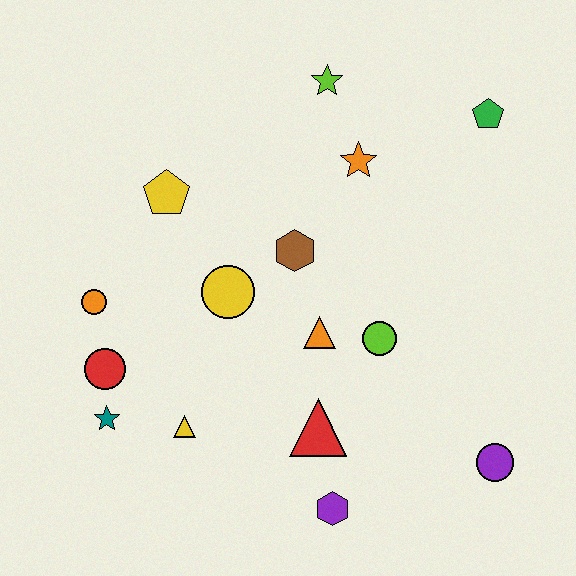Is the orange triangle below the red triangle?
No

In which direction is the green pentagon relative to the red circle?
The green pentagon is to the right of the red circle.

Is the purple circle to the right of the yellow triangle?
Yes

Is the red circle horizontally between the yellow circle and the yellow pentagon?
No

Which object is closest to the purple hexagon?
The red triangle is closest to the purple hexagon.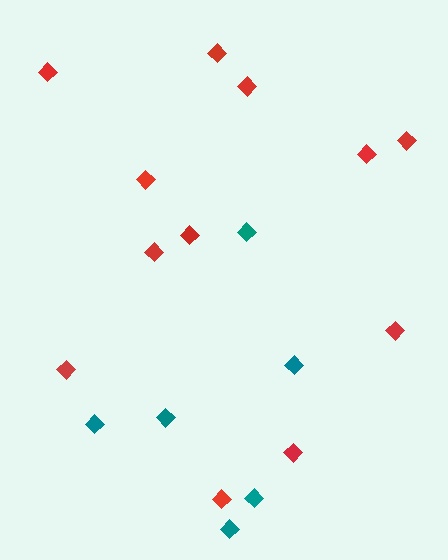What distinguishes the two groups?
There are 2 groups: one group of red diamonds (12) and one group of teal diamonds (6).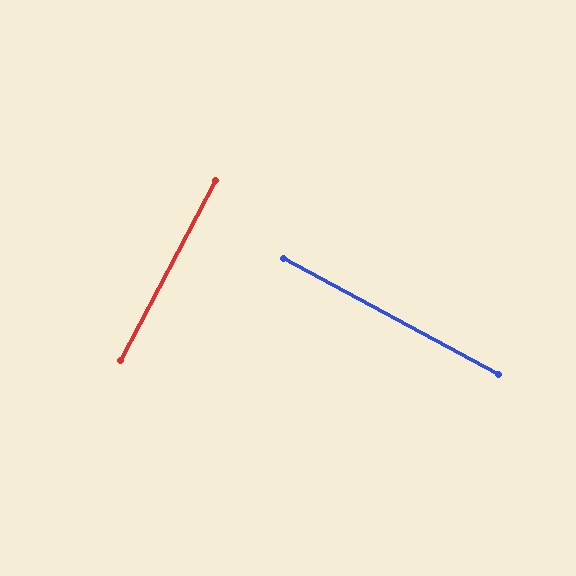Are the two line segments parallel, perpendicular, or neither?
Perpendicular — they meet at approximately 89°.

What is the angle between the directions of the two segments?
Approximately 89 degrees.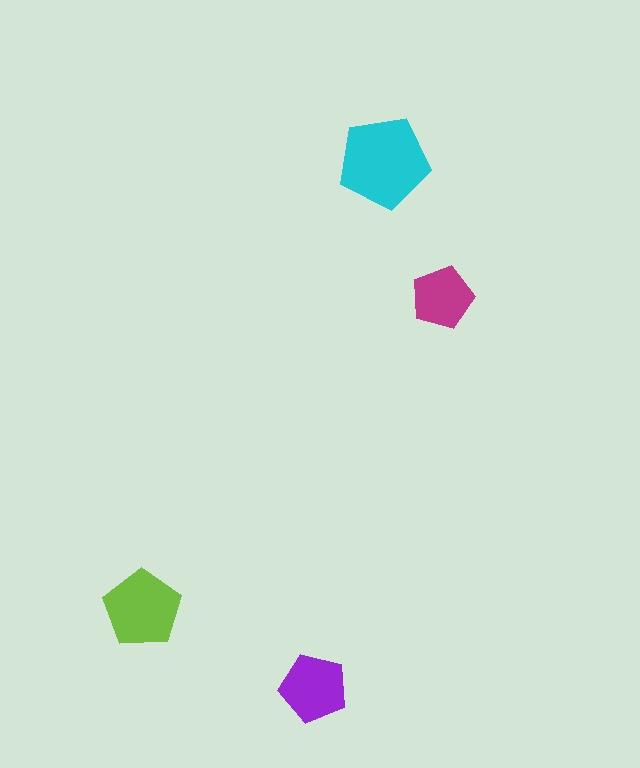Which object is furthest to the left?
The lime pentagon is leftmost.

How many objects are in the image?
There are 4 objects in the image.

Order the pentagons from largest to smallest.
the cyan one, the lime one, the purple one, the magenta one.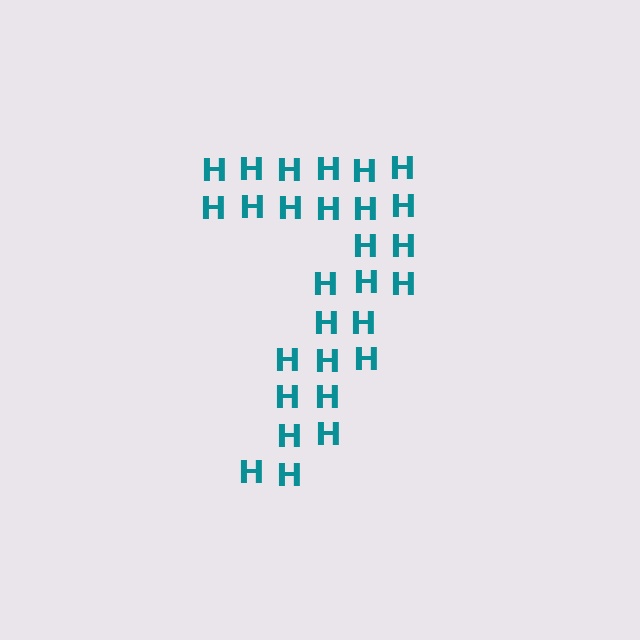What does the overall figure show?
The overall figure shows the digit 7.